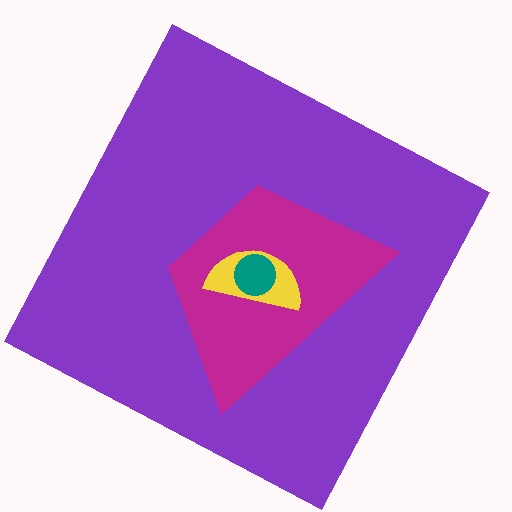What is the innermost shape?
The teal circle.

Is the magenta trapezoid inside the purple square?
Yes.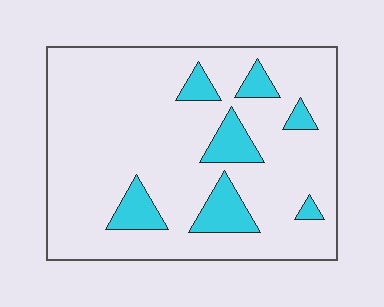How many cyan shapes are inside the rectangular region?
7.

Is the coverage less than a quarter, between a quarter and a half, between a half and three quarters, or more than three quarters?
Less than a quarter.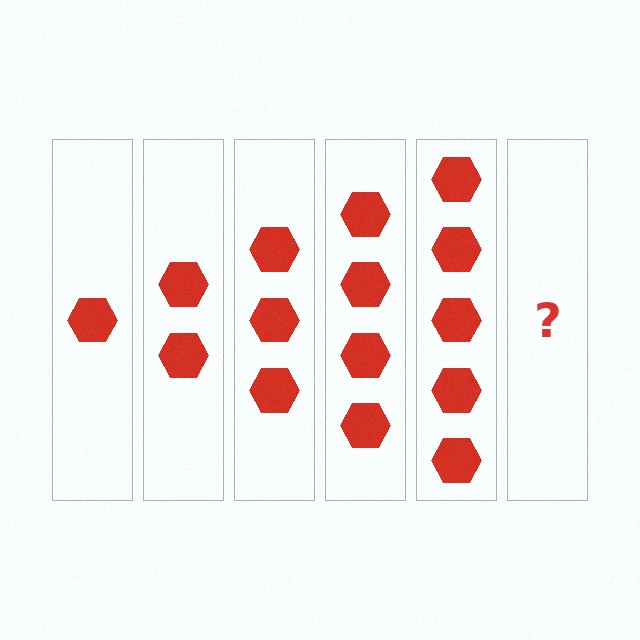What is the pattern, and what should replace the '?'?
The pattern is that each step adds one more hexagon. The '?' should be 6 hexagons.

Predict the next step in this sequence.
The next step is 6 hexagons.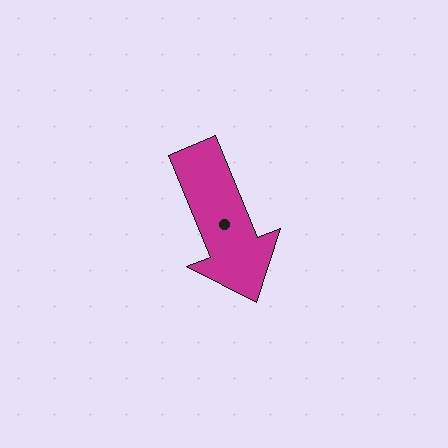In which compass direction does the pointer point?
South.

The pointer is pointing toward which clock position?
Roughly 5 o'clock.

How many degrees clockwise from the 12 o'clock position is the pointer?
Approximately 158 degrees.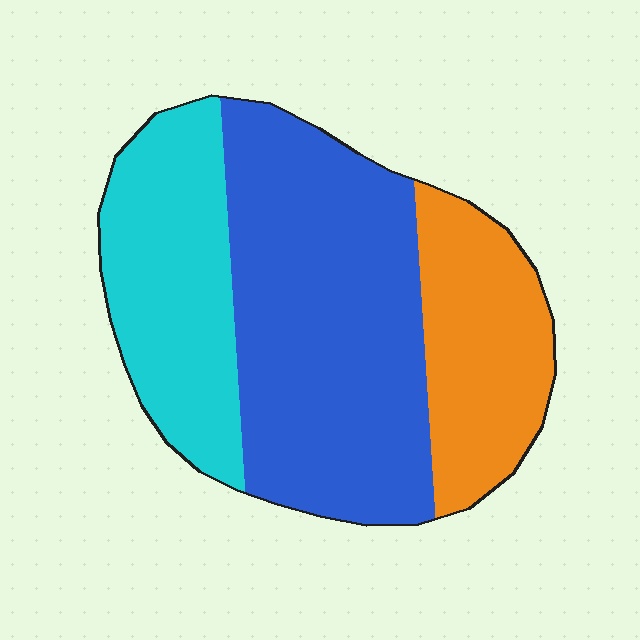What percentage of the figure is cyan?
Cyan takes up between a sixth and a third of the figure.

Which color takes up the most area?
Blue, at roughly 50%.